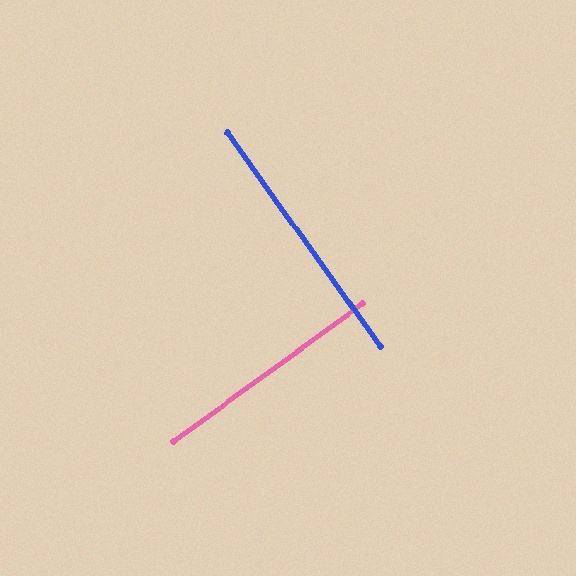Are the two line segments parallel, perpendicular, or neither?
Perpendicular — they meet at approximately 90°.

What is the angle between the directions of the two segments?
Approximately 90 degrees.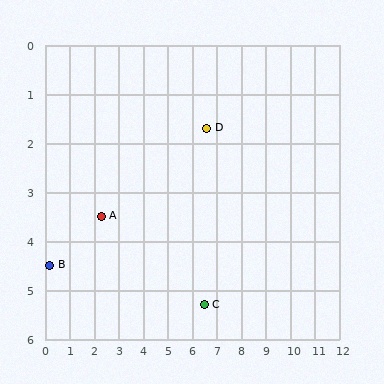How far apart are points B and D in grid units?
Points B and D are about 7.0 grid units apart.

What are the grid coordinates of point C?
Point C is at approximately (6.5, 5.3).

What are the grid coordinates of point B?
Point B is at approximately (0.2, 4.5).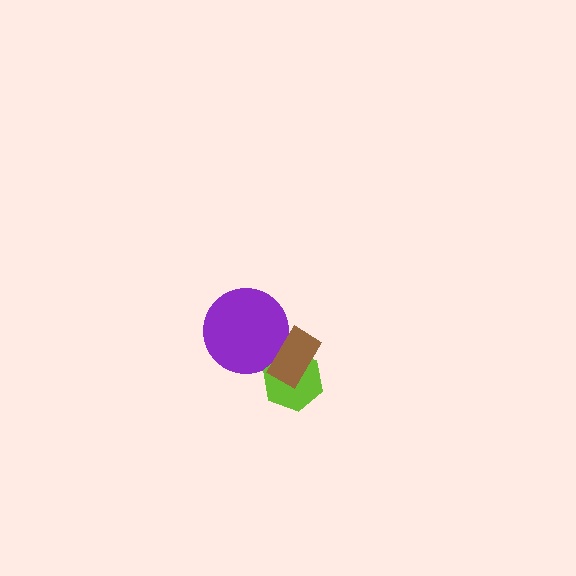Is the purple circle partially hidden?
Yes, it is partially covered by another shape.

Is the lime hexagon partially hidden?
Yes, it is partially covered by another shape.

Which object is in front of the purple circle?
The brown rectangle is in front of the purple circle.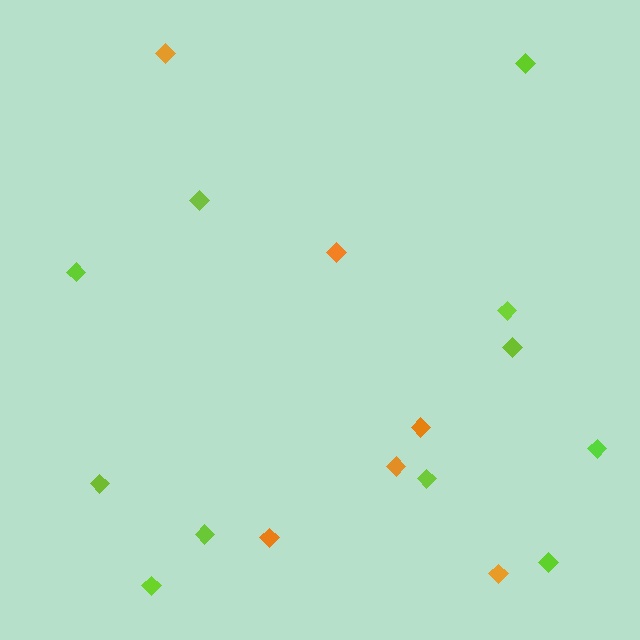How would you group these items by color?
There are 2 groups: one group of lime diamonds (11) and one group of orange diamonds (6).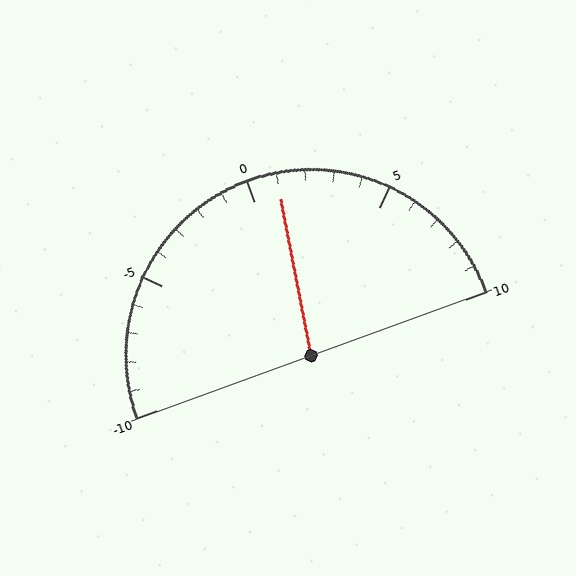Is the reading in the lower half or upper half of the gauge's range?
The reading is in the upper half of the range (-10 to 10).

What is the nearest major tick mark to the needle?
The nearest major tick mark is 0.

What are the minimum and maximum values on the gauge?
The gauge ranges from -10 to 10.